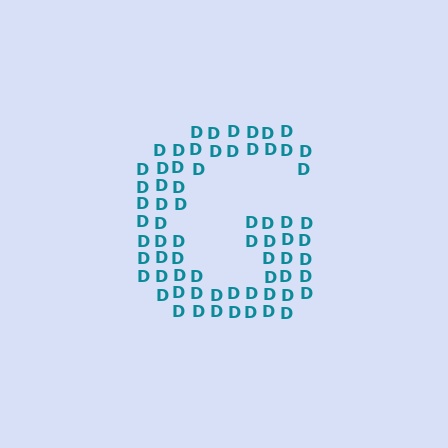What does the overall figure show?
The overall figure shows the letter G.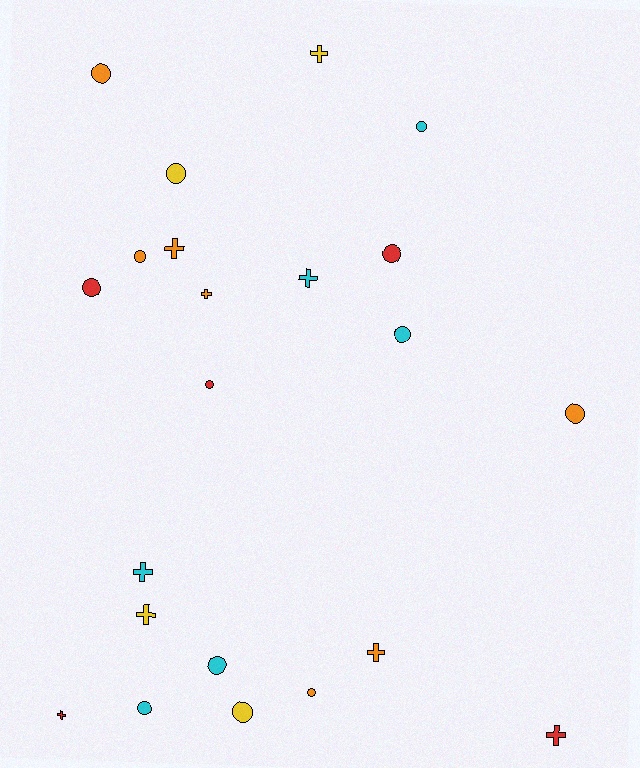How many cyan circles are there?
There are 4 cyan circles.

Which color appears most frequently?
Orange, with 7 objects.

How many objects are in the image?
There are 22 objects.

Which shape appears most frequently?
Circle, with 13 objects.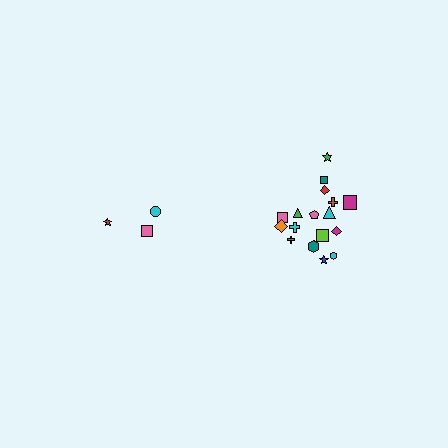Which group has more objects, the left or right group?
The right group.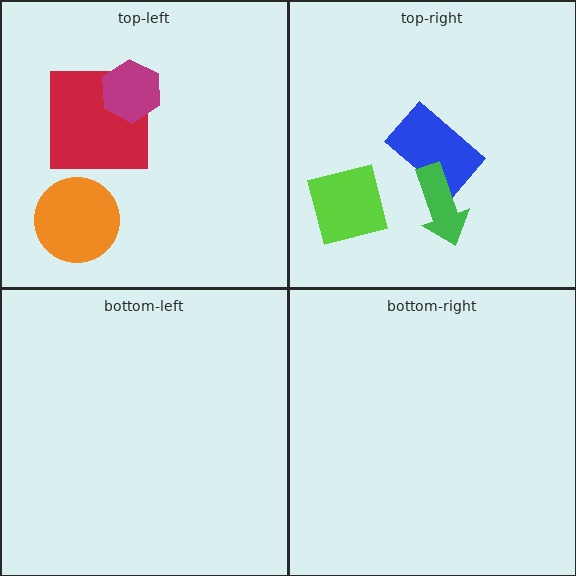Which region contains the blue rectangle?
The top-right region.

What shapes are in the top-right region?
The blue rectangle, the green arrow, the lime square.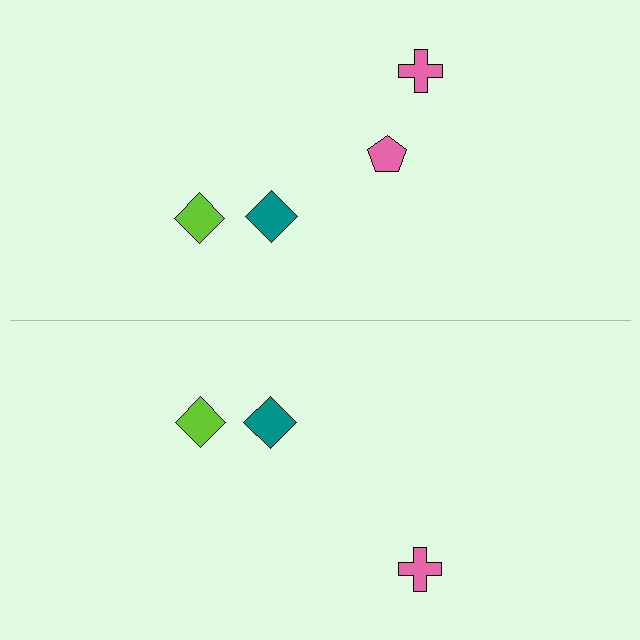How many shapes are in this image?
There are 7 shapes in this image.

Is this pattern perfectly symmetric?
No, the pattern is not perfectly symmetric. A pink pentagon is missing from the bottom side.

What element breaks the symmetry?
A pink pentagon is missing from the bottom side.